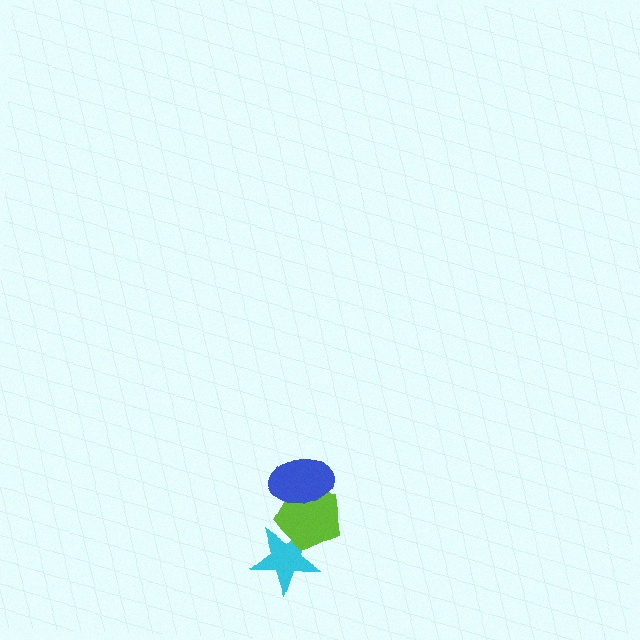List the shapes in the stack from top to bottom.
From top to bottom: the blue ellipse, the lime pentagon, the cyan star.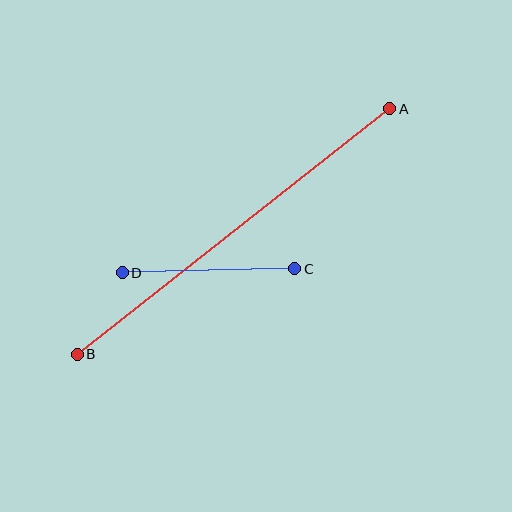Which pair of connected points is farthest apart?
Points A and B are farthest apart.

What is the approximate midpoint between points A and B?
The midpoint is at approximately (233, 232) pixels.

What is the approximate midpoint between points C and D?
The midpoint is at approximately (208, 271) pixels.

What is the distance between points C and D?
The distance is approximately 173 pixels.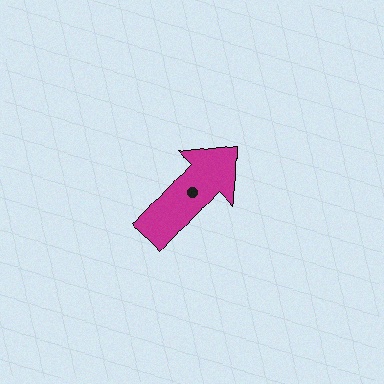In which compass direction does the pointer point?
Northeast.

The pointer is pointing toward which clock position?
Roughly 1 o'clock.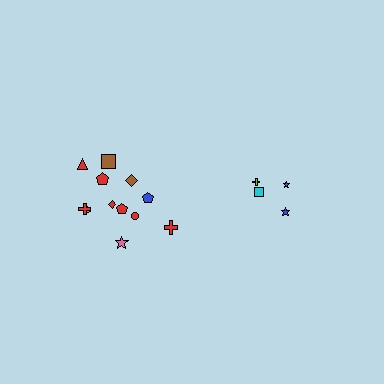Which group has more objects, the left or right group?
The left group.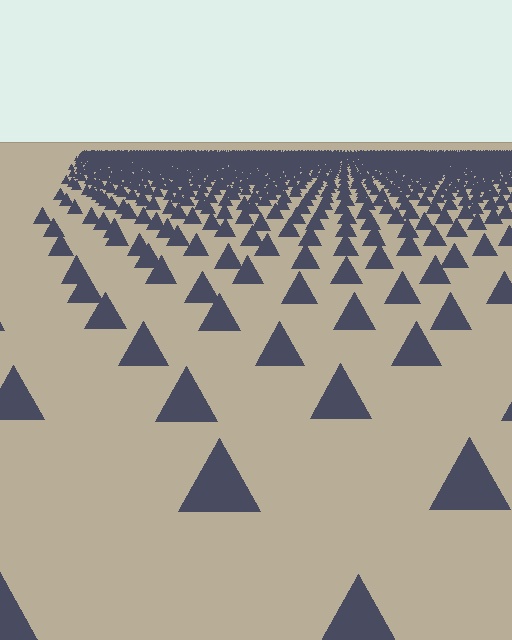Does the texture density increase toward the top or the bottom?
Density increases toward the top.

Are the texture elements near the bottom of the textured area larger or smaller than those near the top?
Larger. Near the bottom, elements are closer to the viewer and appear at a bigger on-screen size.